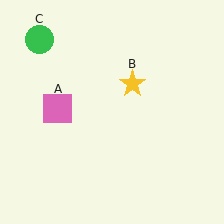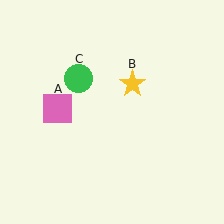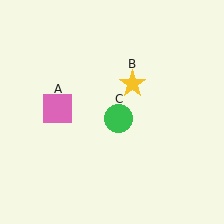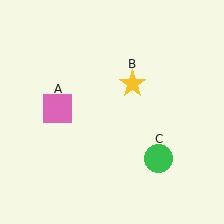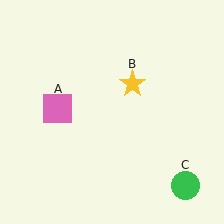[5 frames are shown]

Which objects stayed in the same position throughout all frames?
Pink square (object A) and yellow star (object B) remained stationary.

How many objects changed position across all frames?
1 object changed position: green circle (object C).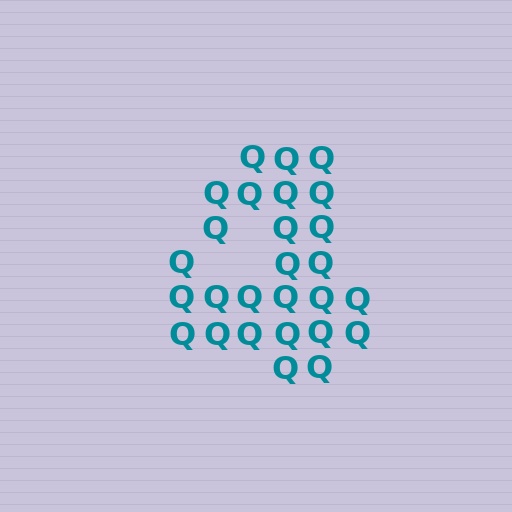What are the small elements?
The small elements are letter Q's.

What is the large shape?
The large shape is the digit 4.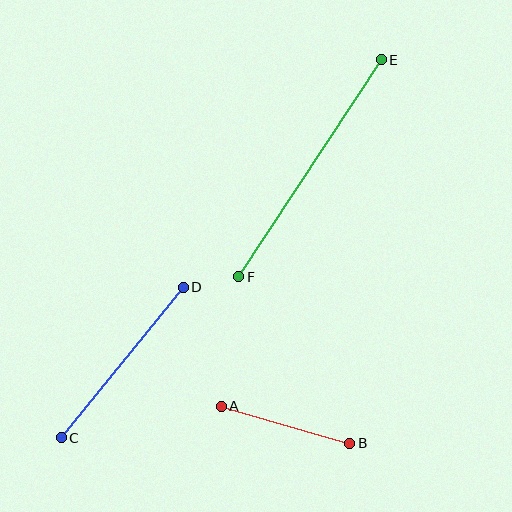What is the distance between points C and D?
The distance is approximately 194 pixels.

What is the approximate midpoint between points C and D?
The midpoint is at approximately (122, 363) pixels.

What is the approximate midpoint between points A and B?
The midpoint is at approximately (285, 425) pixels.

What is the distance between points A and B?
The distance is approximately 134 pixels.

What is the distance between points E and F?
The distance is approximately 260 pixels.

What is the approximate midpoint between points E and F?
The midpoint is at approximately (310, 168) pixels.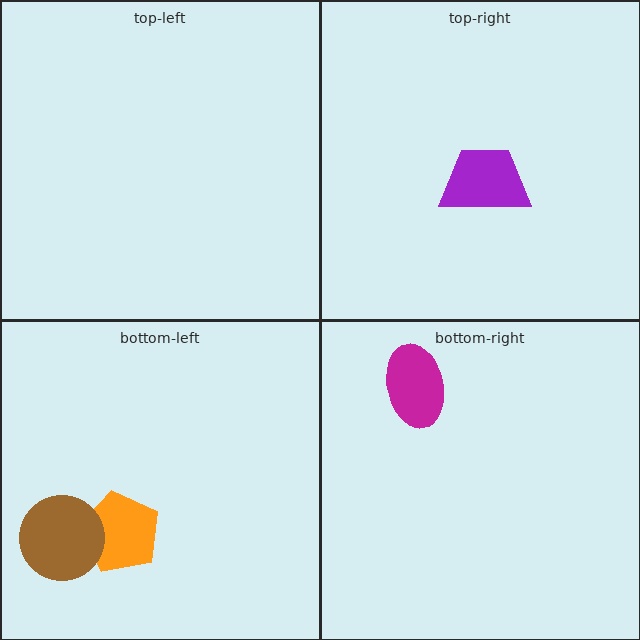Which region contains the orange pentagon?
The bottom-left region.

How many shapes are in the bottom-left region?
2.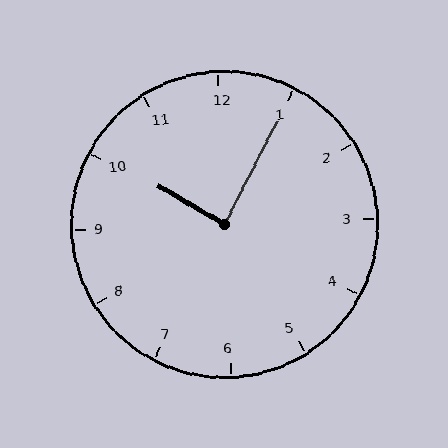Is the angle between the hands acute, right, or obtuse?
It is right.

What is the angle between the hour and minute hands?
Approximately 88 degrees.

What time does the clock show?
10:05.